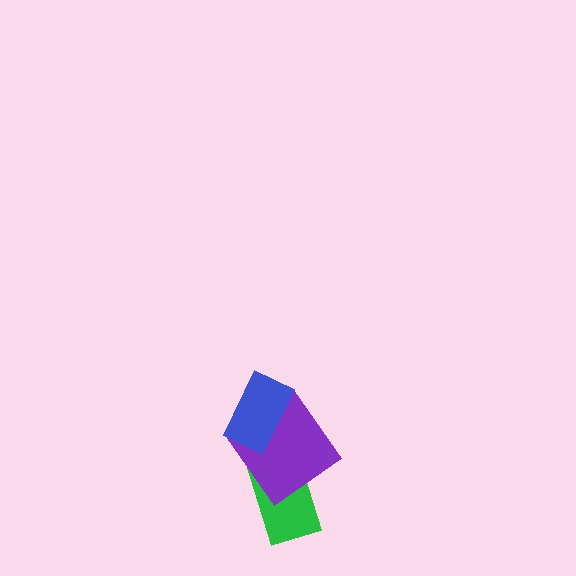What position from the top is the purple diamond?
The purple diamond is 2nd from the top.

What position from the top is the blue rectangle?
The blue rectangle is 1st from the top.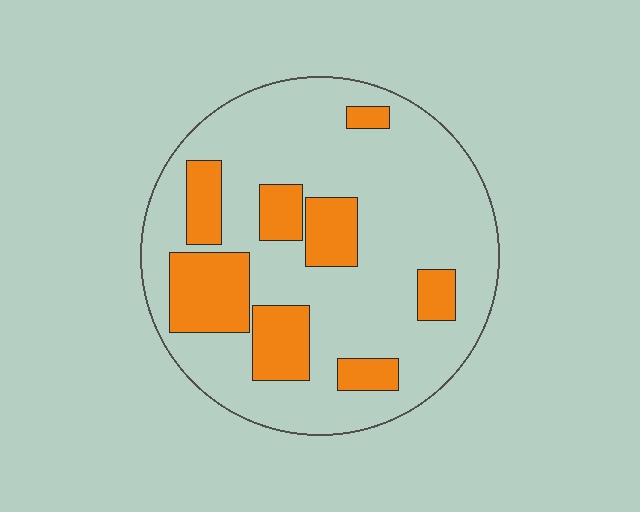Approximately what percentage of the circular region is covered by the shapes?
Approximately 25%.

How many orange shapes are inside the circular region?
8.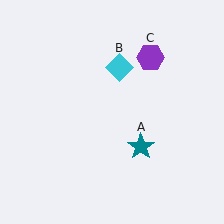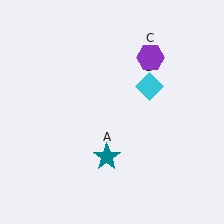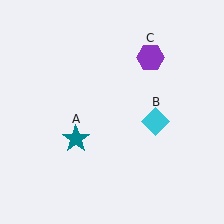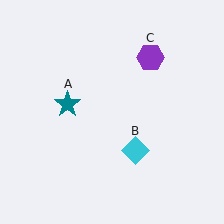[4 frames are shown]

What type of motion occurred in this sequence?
The teal star (object A), cyan diamond (object B) rotated clockwise around the center of the scene.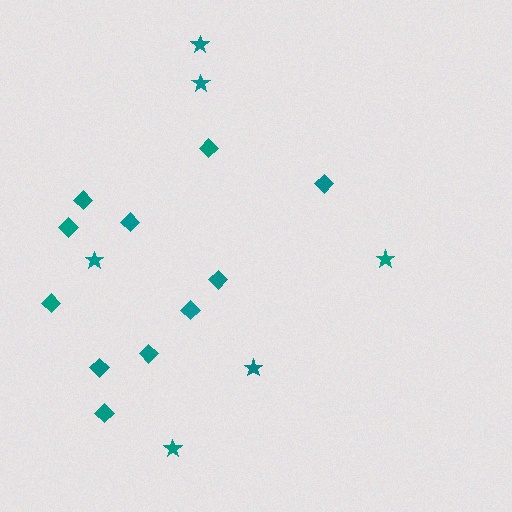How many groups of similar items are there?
There are 2 groups: one group of stars (6) and one group of diamonds (11).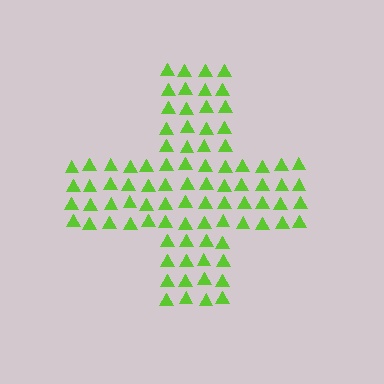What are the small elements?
The small elements are triangles.